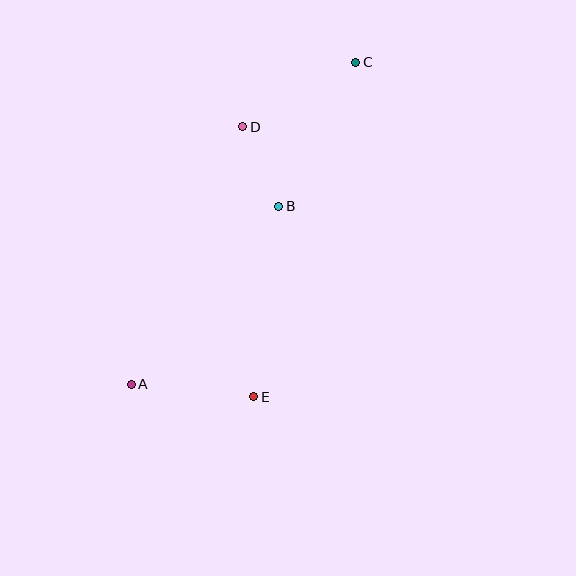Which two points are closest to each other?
Points B and D are closest to each other.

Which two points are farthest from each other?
Points A and C are farthest from each other.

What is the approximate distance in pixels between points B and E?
The distance between B and E is approximately 192 pixels.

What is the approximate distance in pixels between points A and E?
The distance between A and E is approximately 123 pixels.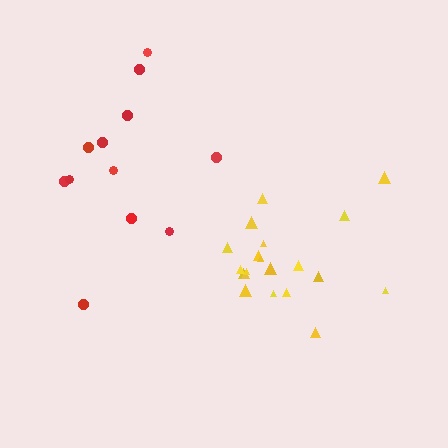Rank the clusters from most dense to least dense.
yellow, red.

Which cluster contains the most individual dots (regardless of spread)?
Yellow (20).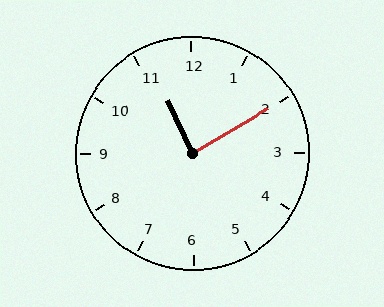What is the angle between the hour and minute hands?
Approximately 85 degrees.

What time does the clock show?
11:10.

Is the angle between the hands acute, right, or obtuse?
It is right.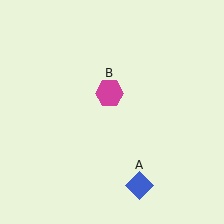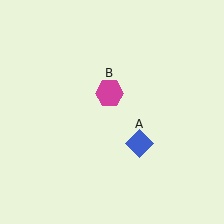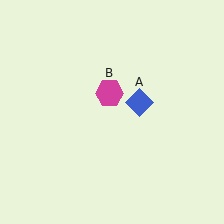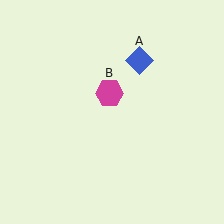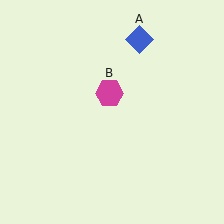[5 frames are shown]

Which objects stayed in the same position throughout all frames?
Magenta hexagon (object B) remained stationary.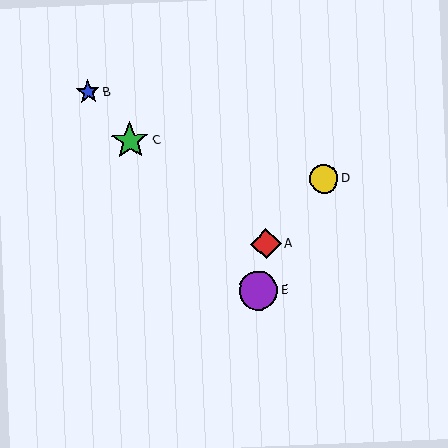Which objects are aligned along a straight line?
Objects B, C, E are aligned along a straight line.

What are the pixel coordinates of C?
Object C is at (130, 141).